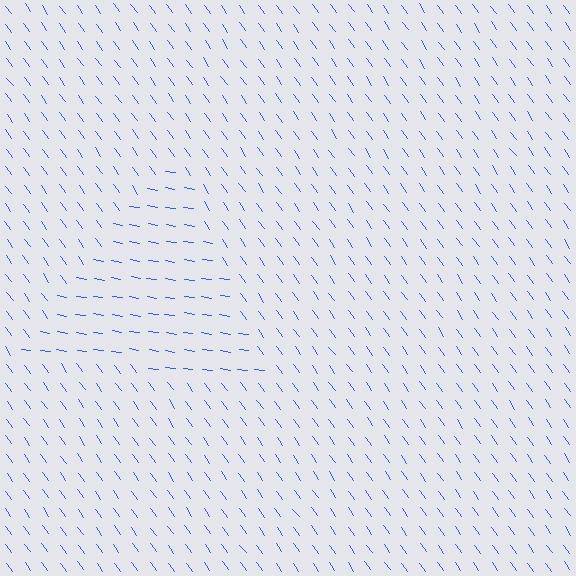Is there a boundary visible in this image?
Yes, there is a texture boundary formed by a change in line orientation.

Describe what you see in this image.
The image is filled with small blue line segments. A triangle region in the image has lines oriented differently from the surrounding lines, creating a visible texture boundary.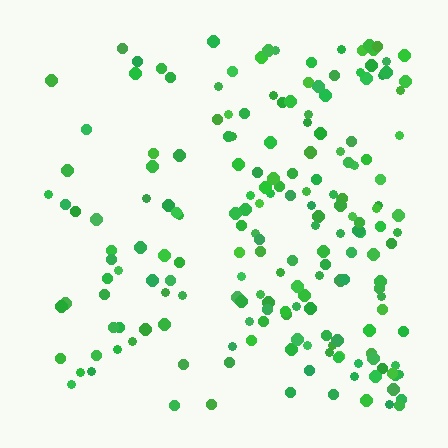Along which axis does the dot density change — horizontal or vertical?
Horizontal.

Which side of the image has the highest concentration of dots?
The right.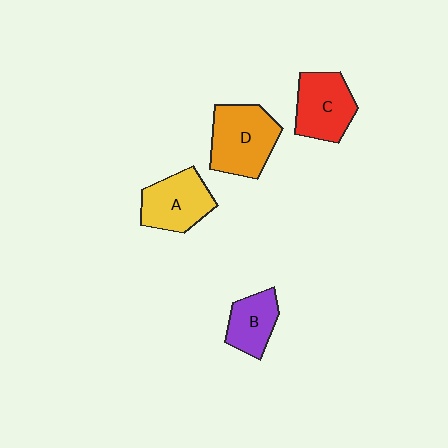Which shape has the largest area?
Shape D (orange).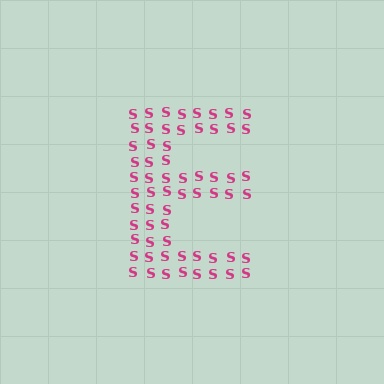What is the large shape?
The large shape is the letter E.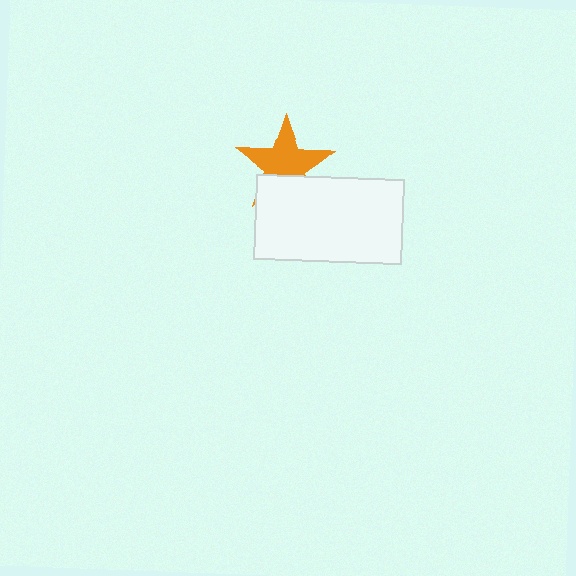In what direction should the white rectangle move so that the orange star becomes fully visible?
The white rectangle should move down. That is the shortest direction to clear the overlap and leave the orange star fully visible.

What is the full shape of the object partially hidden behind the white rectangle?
The partially hidden object is an orange star.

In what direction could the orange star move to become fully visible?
The orange star could move up. That would shift it out from behind the white rectangle entirely.